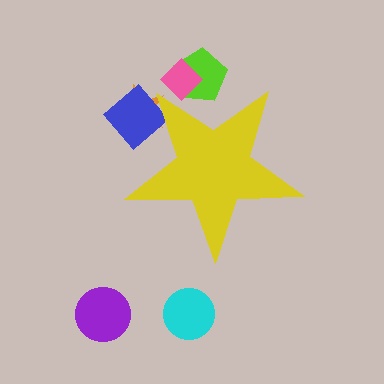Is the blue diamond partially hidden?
Yes, the blue diamond is partially hidden behind the yellow star.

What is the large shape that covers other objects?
A yellow star.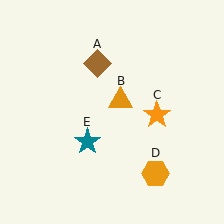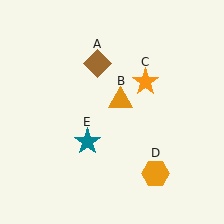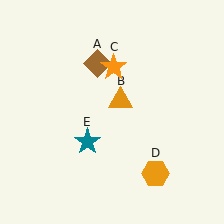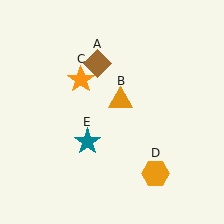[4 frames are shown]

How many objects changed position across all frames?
1 object changed position: orange star (object C).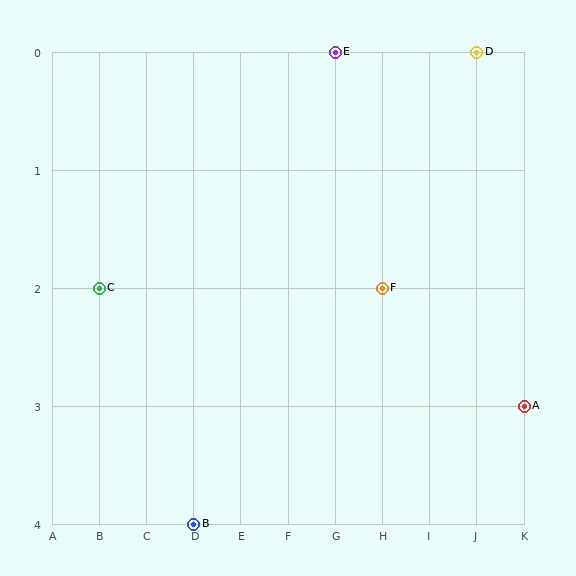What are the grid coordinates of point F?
Point F is at grid coordinates (H, 2).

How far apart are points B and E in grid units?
Points B and E are 3 columns and 4 rows apart (about 5.0 grid units diagonally).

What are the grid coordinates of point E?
Point E is at grid coordinates (G, 0).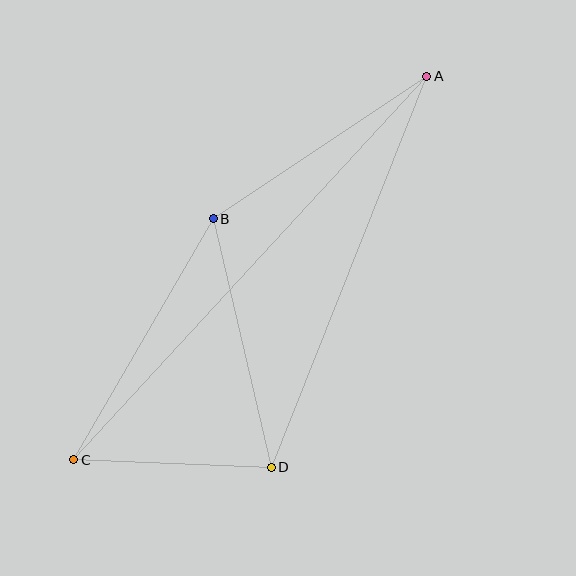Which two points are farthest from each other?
Points A and C are farthest from each other.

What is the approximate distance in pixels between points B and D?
The distance between B and D is approximately 255 pixels.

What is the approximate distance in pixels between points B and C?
The distance between B and C is approximately 278 pixels.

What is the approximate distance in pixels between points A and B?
The distance between A and B is approximately 257 pixels.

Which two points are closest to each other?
Points C and D are closest to each other.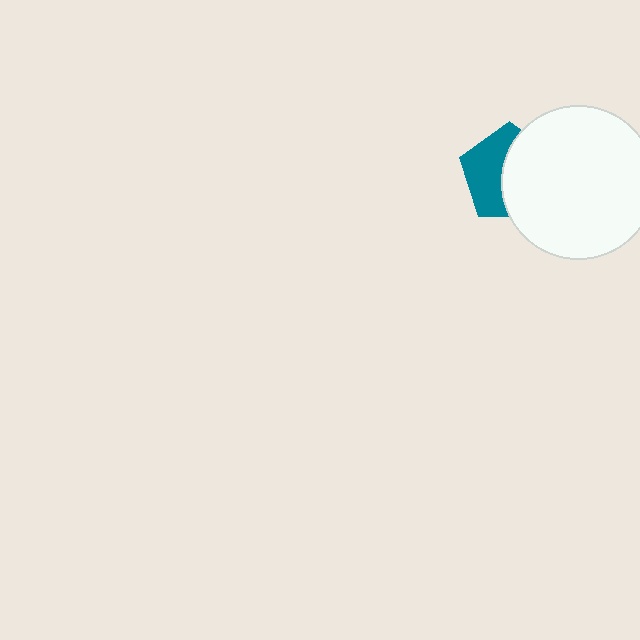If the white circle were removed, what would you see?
You would see the complete teal pentagon.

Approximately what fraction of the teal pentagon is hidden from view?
Roughly 53% of the teal pentagon is hidden behind the white circle.